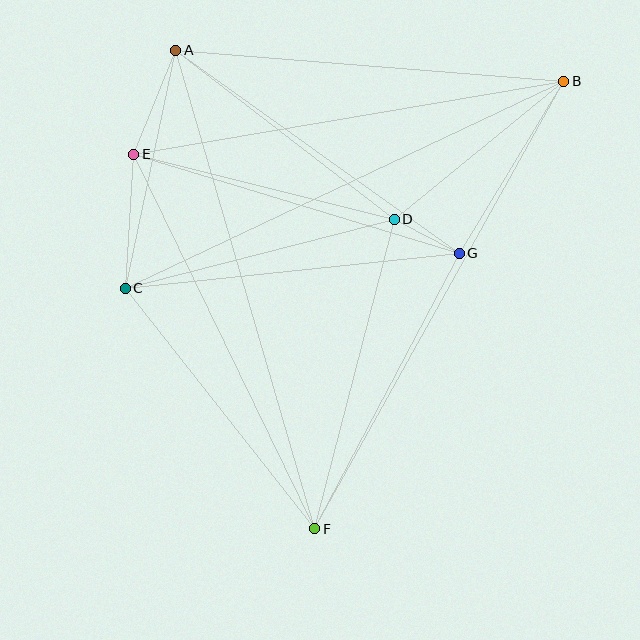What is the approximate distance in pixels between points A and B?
The distance between A and B is approximately 389 pixels.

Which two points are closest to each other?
Points D and G are closest to each other.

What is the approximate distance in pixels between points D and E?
The distance between D and E is approximately 269 pixels.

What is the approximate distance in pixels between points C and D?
The distance between C and D is approximately 278 pixels.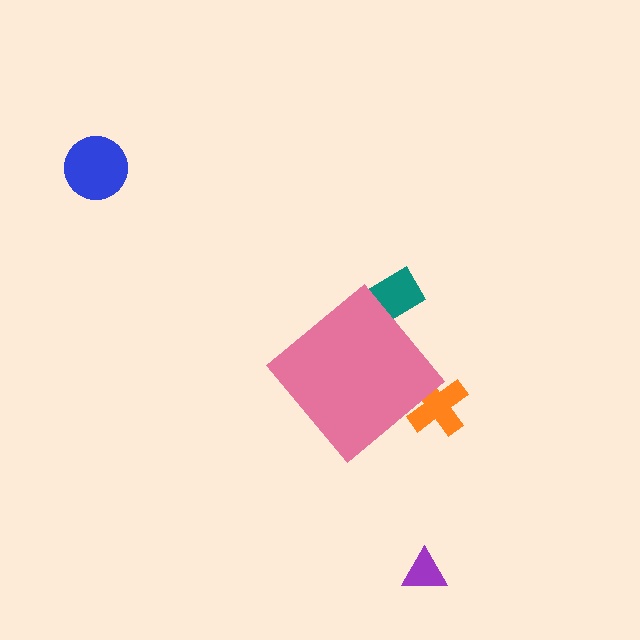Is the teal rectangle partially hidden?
Yes, the teal rectangle is partially hidden behind the pink diamond.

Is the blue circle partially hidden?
No, the blue circle is fully visible.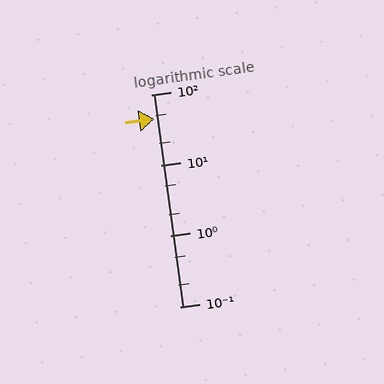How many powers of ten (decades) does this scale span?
The scale spans 3 decades, from 0.1 to 100.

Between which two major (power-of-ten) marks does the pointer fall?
The pointer is between 10 and 100.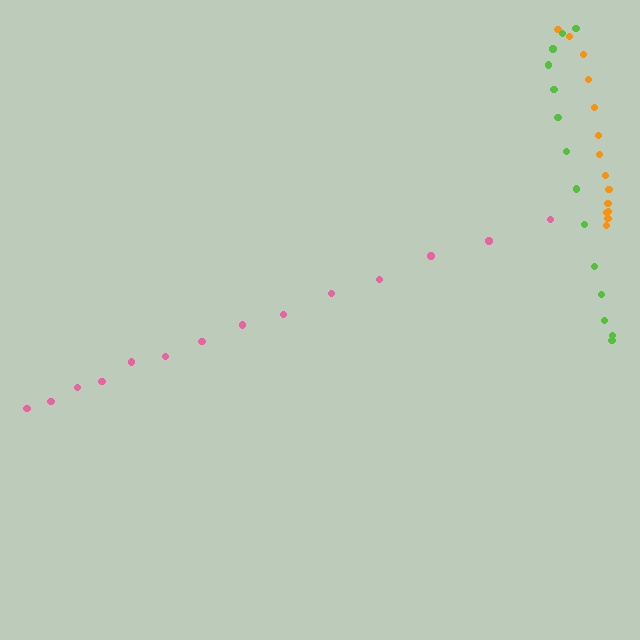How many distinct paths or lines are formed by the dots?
There are 3 distinct paths.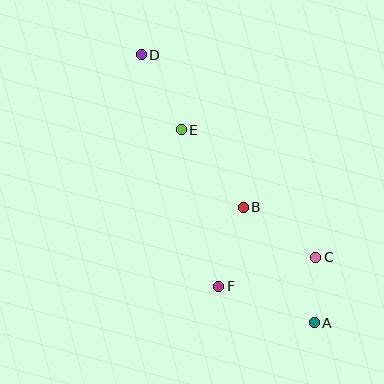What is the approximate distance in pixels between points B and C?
The distance between B and C is approximately 88 pixels.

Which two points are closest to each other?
Points A and C are closest to each other.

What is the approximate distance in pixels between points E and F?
The distance between E and F is approximately 161 pixels.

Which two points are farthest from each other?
Points A and D are farthest from each other.